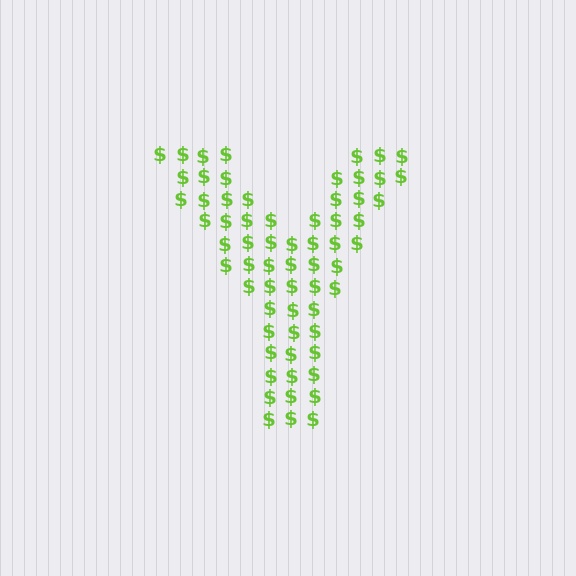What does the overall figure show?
The overall figure shows the letter Y.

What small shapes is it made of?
It is made of small dollar signs.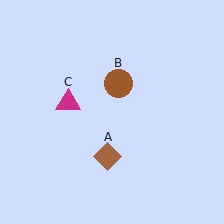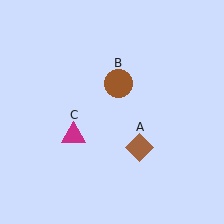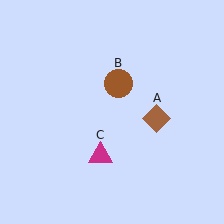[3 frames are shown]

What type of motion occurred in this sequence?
The brown diamond (object A), magenta triangle (object C) rotated counterclockwise around the center of the scene.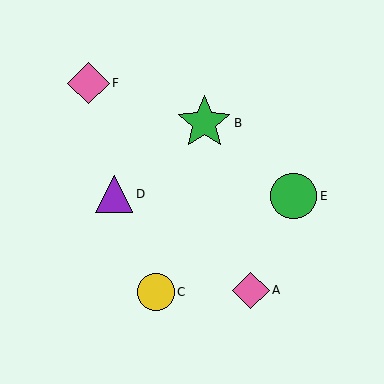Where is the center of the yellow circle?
The center of the yellow circle is at (156, 292).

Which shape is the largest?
The green star (labeled B) is the largest.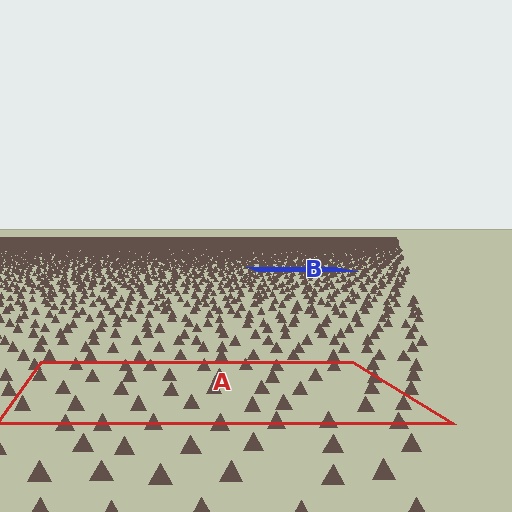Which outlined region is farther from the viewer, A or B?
Region B is farther from the viewer — the texture elements inside it appear smaller and more densely packed.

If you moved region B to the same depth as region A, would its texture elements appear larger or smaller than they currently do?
They would appear larger. At a closer depth, the same texture elements are projected at a bigger on-screen size.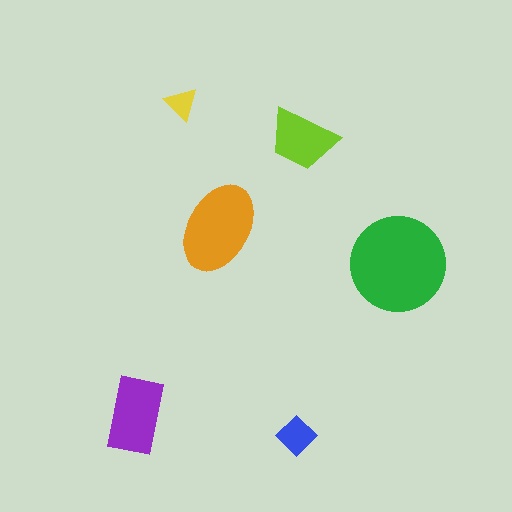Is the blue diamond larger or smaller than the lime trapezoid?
Smaller.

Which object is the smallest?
The yellow triangle.